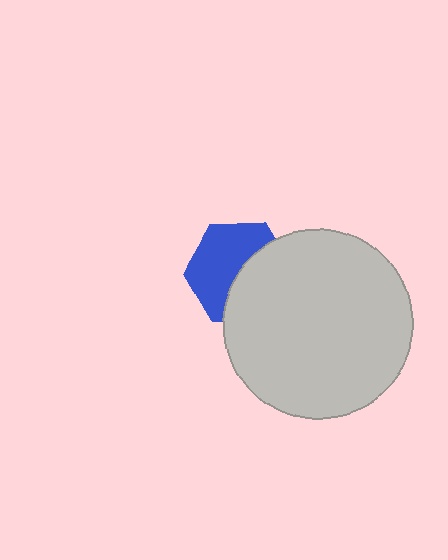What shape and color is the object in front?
The object in front is a light gray circle.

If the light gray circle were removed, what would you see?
You would see the complete blue hexagon.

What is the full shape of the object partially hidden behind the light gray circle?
The partially hidden object is a blue hexagon.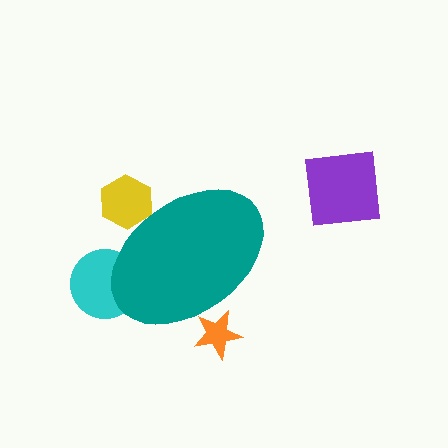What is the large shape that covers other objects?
A teal ellipse.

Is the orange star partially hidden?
Yes, the orange star is partially hidden behind the teal ellipse.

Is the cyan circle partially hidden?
Yes, the cyan circle is partially hidden behind the teal ellipse.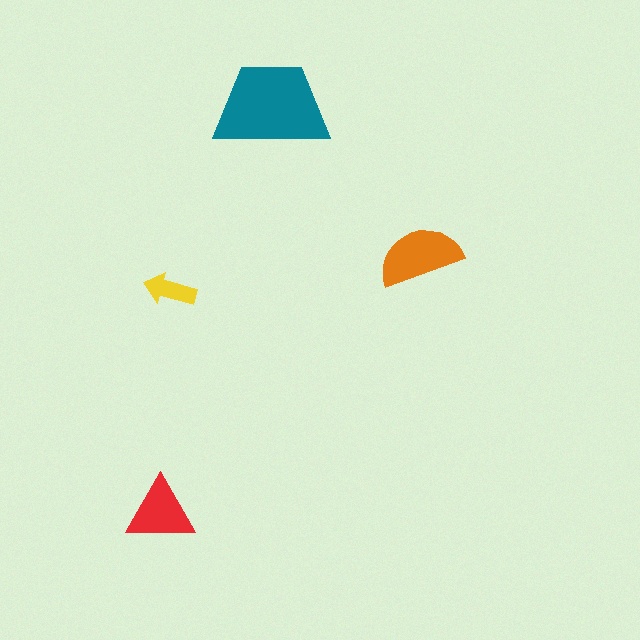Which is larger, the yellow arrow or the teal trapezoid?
The teal trapezoid.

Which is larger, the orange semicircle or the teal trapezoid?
The teal trapezoid.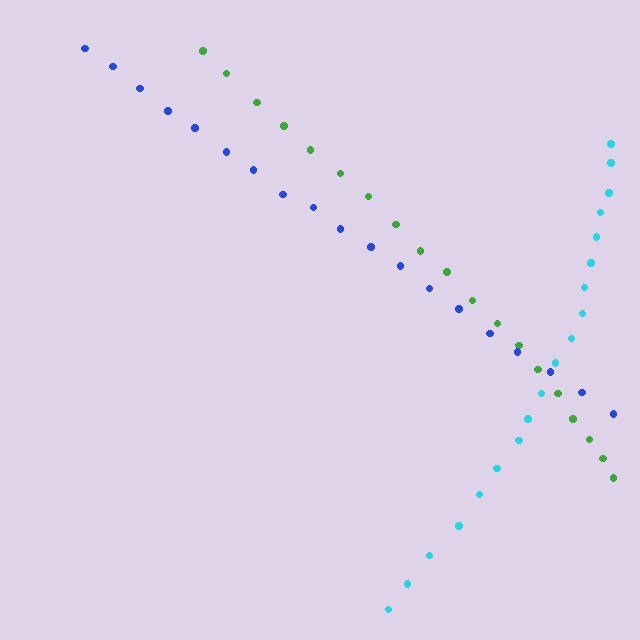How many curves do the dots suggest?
There are 3 distinct paths.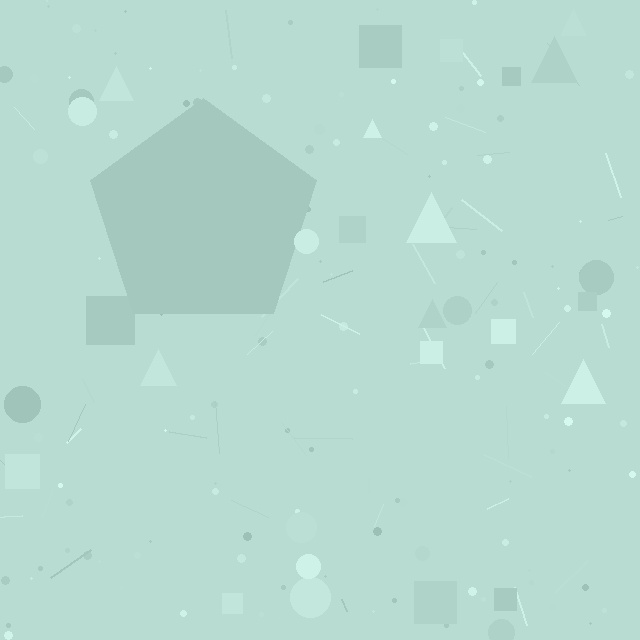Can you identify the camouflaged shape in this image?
The camouflaged shape is a pentagon.